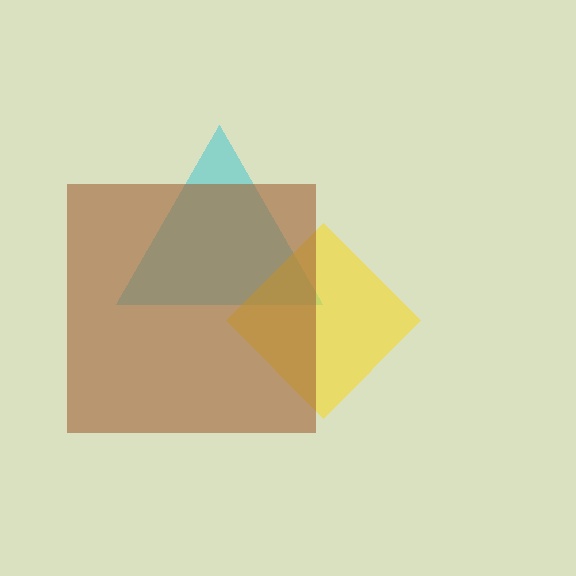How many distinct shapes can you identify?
There are 3 distinct shapes: a cyan triangle, a yellow diamond, a brown square.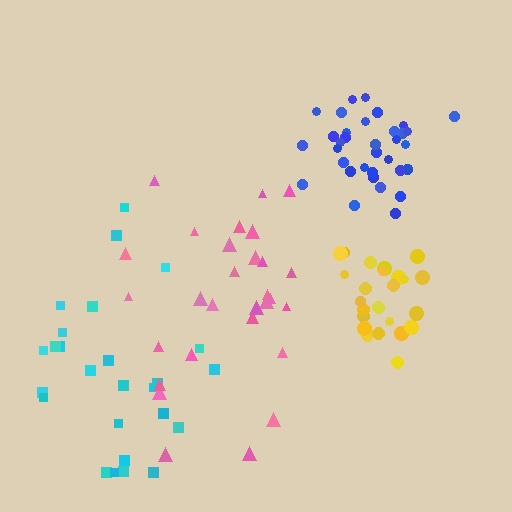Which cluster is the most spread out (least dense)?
Cyan.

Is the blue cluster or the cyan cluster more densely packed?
Blue.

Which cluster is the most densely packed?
Blue.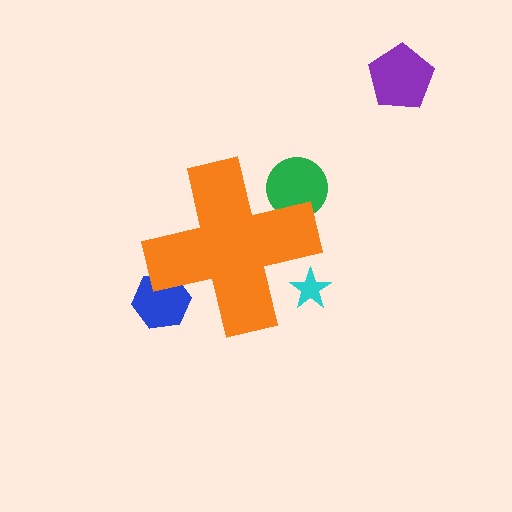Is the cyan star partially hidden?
Yes, the cyan star is partially hidden behind the orange cross.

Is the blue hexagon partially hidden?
Yes, the blue hexagon is partially hidden behind the orange cross.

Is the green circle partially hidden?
Yes, the green circle is partially hidden behind the orange cross.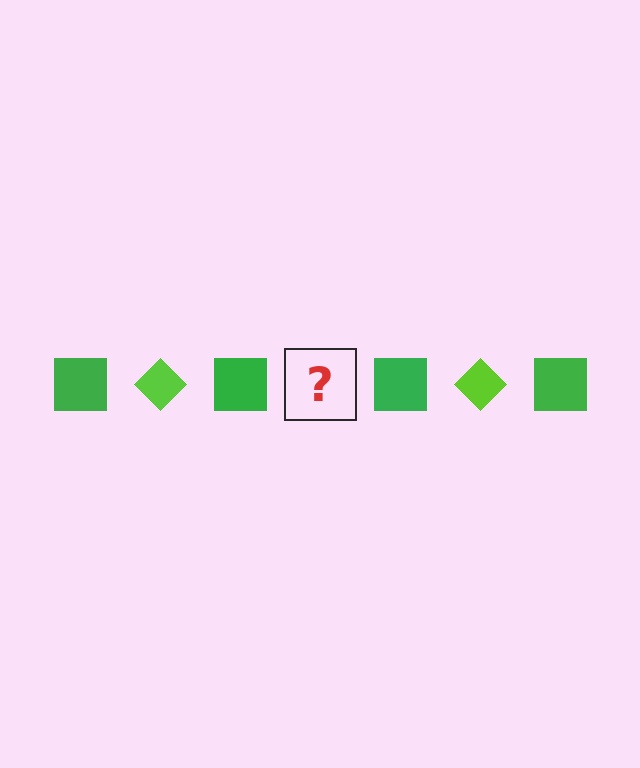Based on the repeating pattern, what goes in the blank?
The blank should be a lime diamond.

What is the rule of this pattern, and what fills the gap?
The rule is that the pattern alternates between green square and lime diamond. The gap should be filled with a lime diamond.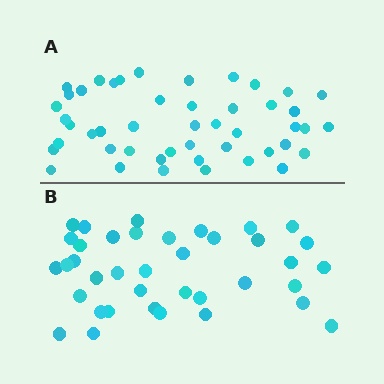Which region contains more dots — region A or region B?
Region A (the top region) has more dots.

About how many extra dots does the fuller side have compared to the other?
Region A has roughly 8 or so more dots than region B.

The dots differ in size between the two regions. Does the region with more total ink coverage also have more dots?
No. Region B has more total ink coverage because its dots are larger, but region A actually contains more individual dots. Total area can be misleading — the number of items is what matters here.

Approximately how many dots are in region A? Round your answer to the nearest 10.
About 50 dots. (The exact count is 47, which rounds to 50.)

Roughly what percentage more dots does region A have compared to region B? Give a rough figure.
About 25% more.